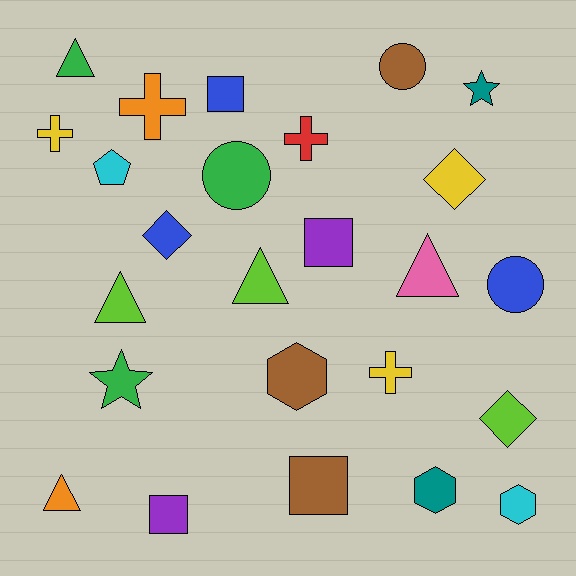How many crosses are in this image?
There are 4 crosses.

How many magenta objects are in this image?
There are no magenta objects.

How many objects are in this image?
There are 25 objects.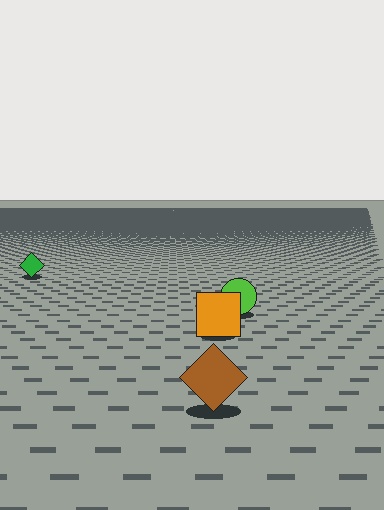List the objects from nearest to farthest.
From nearest to farthest: the brown diamond, the orange square, the lime circle, the green diamond.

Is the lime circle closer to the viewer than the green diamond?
Yes. The lime circle is closer — you can tell from the texture gradient: the ground texture is coarser near it.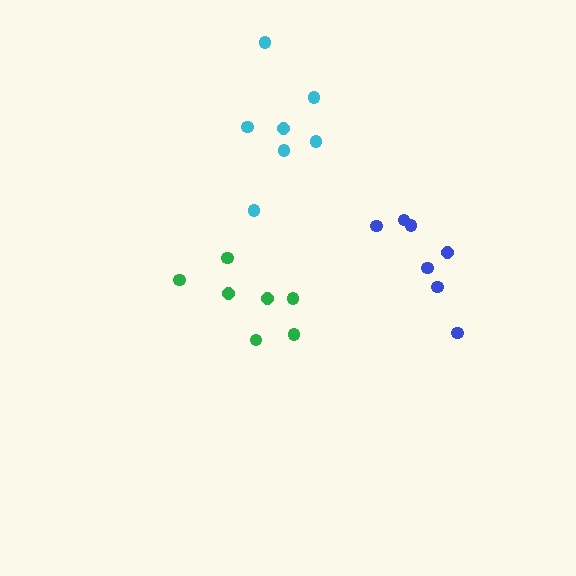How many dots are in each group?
Group 1: 7 dots, Group 2: 7 dots, Group 3: 7 dots (21 total).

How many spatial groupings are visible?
There are 3 spatial groupings.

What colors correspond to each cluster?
The clusters are colored: green, blue, cyan.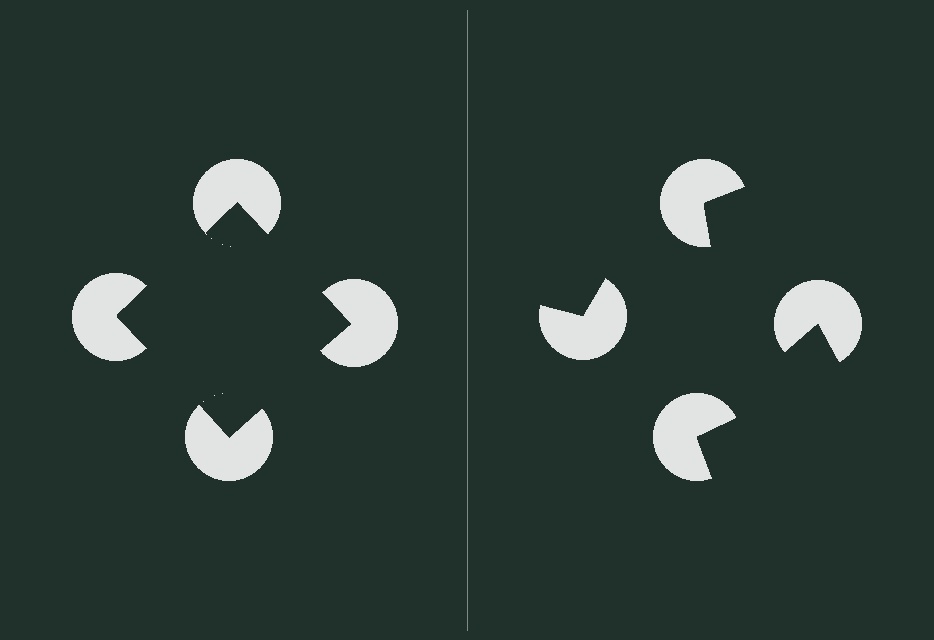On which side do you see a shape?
An illusory square appears on the left side. On the right side the wedge cuts are rotated, so no coherent shape forms.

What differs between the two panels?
The pac-man discs are positioned identically on both sides; only the wedge orientations differ. On the left they align to a square; on the right they are misaligned.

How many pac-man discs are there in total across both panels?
8 — 4 on each side.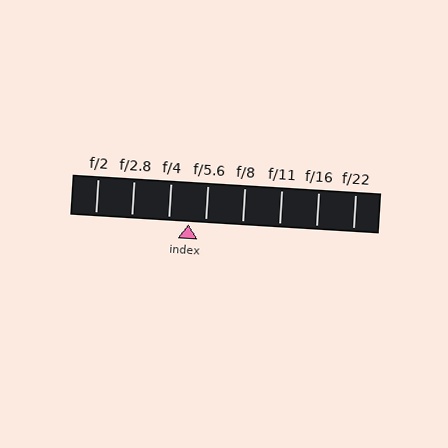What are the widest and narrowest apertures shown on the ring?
The widest aperture shown is f/2 and the narrowest is f/22.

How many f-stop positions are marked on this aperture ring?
There are 8 f-stop positions marked.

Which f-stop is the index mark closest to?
The index mark is closest to f/5.6.